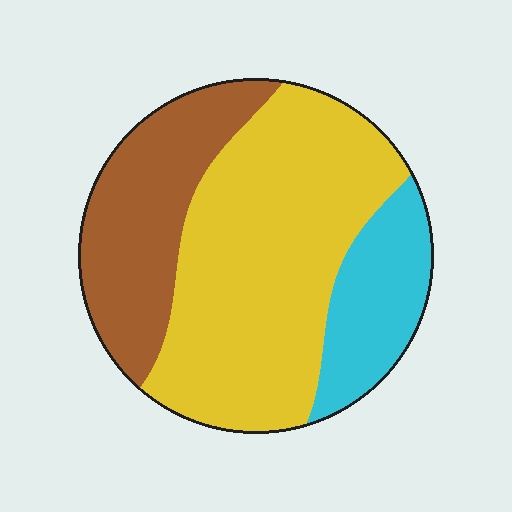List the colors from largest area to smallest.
From largest to smallest: yellow, brown, cyan.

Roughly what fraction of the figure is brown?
Brown takes up about one quarter (1/4) of the figure.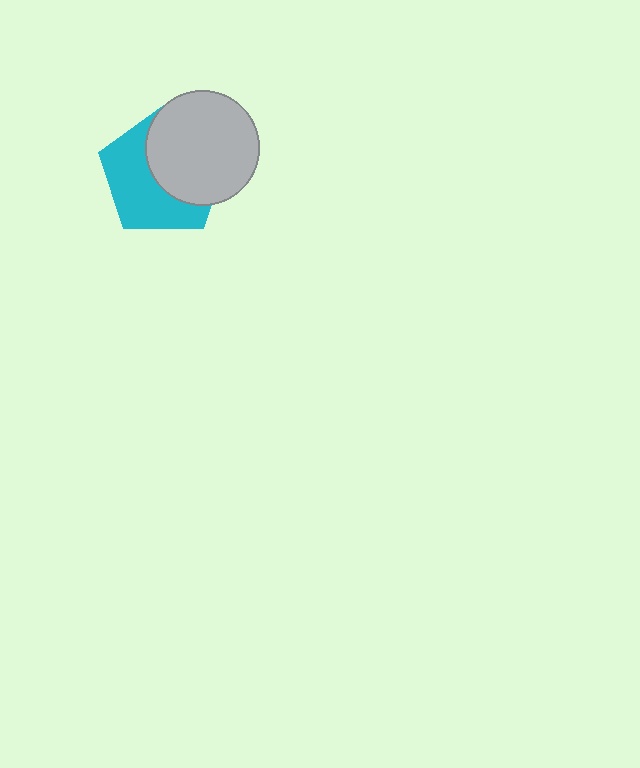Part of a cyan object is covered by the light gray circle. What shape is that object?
It is a pentagon.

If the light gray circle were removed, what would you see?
You would see the complete cyan pentagon.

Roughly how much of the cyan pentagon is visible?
About half of it is visible (roughly 51%).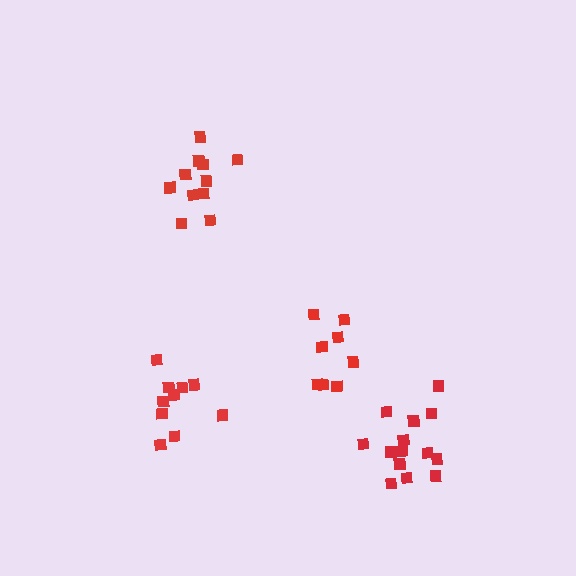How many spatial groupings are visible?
There are 4 spatial groupings.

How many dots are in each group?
Group 1: 14 dots, Group 2: 11 dots, Group 3: 9 dots, Group 4: 10 dots (44 total).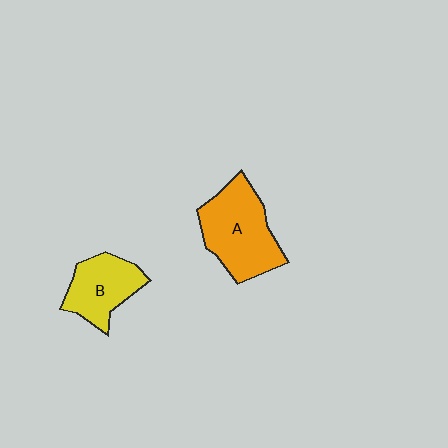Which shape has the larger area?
Shape A (orange).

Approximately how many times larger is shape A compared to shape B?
Approximately 1.4 times.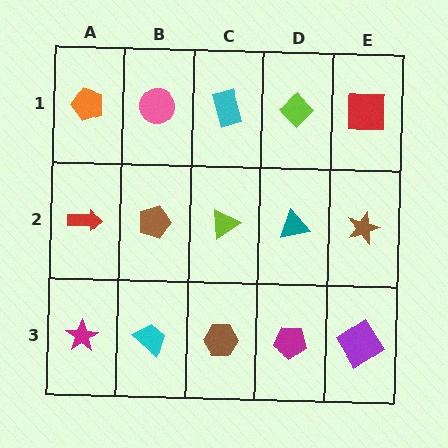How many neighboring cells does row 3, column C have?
3.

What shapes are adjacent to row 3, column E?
A brown star (row 2, column E), a magenta pentagon (row 3, column D).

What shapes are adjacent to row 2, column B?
A pink circle (row 1, column B), a cyan trapezoid (row 3, column B), a red arrow (row 2, column A), a lime triangle (row 2, column C).